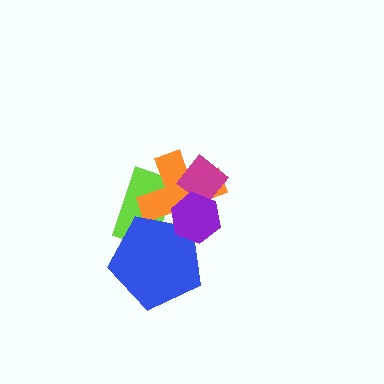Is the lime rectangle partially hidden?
Yes, it is partially covered by another shape.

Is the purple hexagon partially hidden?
No, no other shape covers it.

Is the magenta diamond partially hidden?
Yes, it is partially covered by another shape.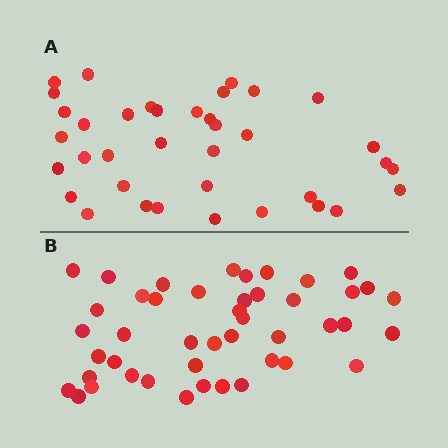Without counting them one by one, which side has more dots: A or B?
Region B (the bottom region) has more dots.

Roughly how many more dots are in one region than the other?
Region B has roughly 8 or so more dots than region A.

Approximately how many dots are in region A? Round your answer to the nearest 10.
About 40 dots. (The exact count is 37, which rounds to 40.)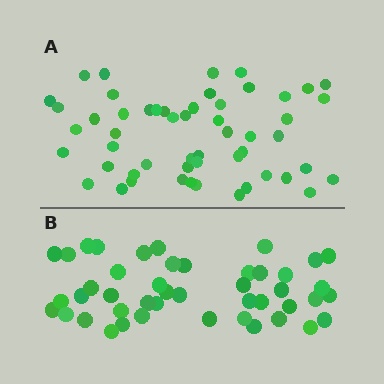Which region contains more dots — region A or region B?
Region A (the top region) has more dots.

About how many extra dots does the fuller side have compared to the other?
Region A has roughly 8 or so more dots than region B.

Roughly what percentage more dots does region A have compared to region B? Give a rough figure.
About 20% more.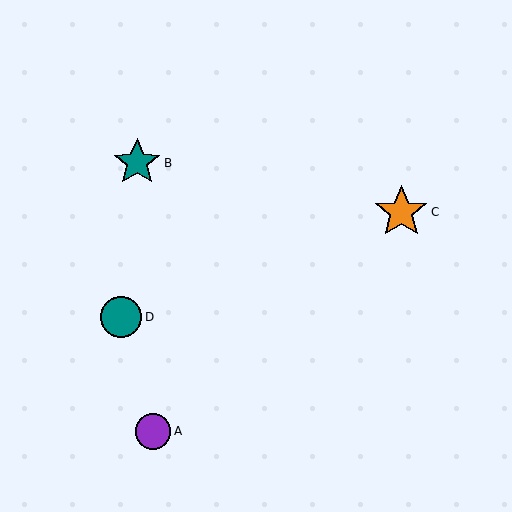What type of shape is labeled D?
Shape D is a teal circle.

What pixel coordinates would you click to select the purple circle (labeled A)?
Click at (153, 432) to select the purple circle A.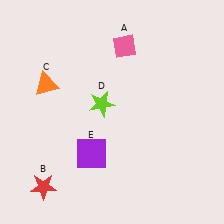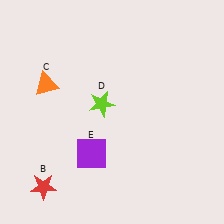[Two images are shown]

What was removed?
The pink diamond (A) was removed in Image 2.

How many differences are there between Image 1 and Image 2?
There is 1 difference between the two images.